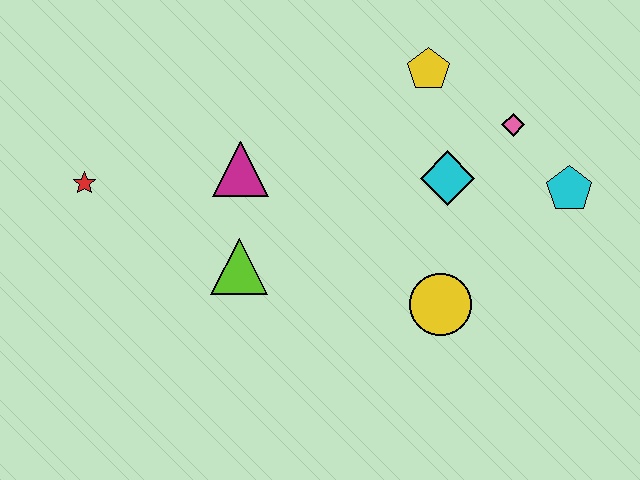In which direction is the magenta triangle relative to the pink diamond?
The magenta triangle is to the left of the pink diamond.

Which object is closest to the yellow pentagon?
The pink diamond is closest to the yellow pentagon.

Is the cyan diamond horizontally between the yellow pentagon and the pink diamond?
Yes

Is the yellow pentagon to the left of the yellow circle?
Yes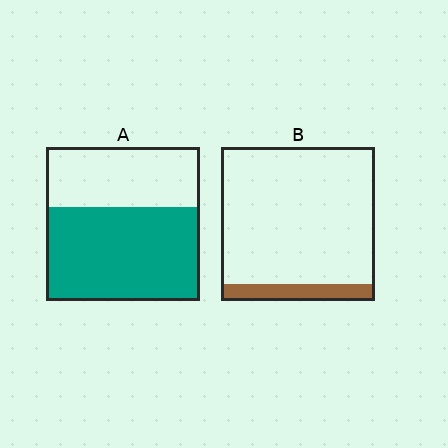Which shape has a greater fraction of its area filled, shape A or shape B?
Shape A.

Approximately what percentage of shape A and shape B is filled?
A is approximately 60% and B is approximately 10%.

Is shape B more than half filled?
No.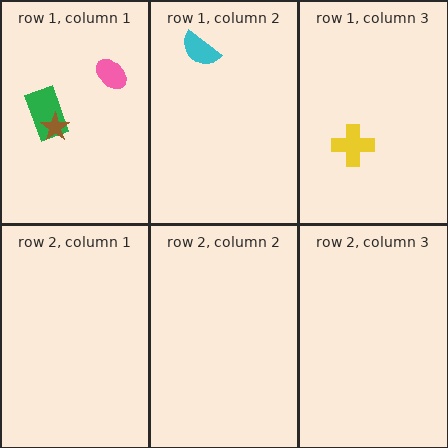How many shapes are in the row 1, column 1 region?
3.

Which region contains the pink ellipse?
The row 1, column 1 region.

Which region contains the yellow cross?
The row 1, column 3 region.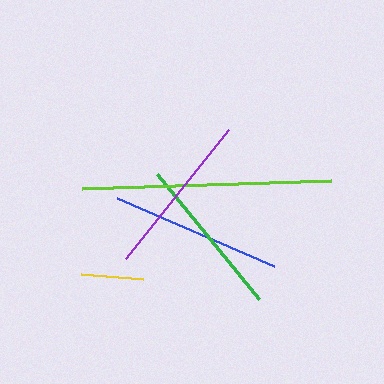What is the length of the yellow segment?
The yellow segment is approximately 62 pixels long.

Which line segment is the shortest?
The yellow line is the shortest at approximately 62 pixels.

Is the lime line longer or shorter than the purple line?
The lime line is longer than the purple line.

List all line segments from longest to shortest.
From longest to shortest: lime, blue, purple, green, yellow.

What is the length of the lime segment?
The lime segment is approximately 250 pixels long.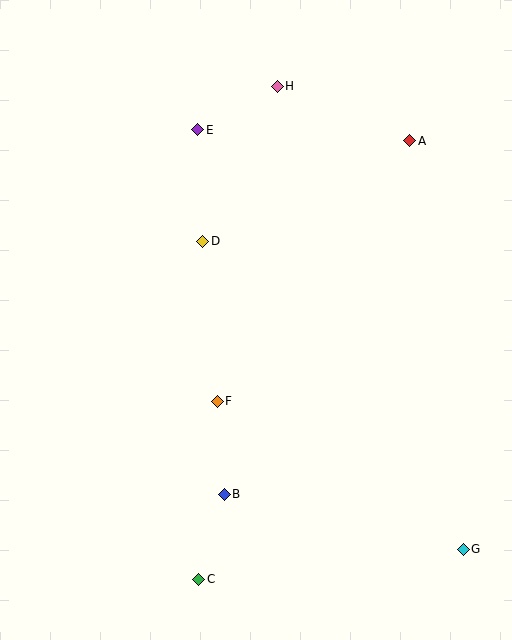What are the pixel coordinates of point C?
Point C is at (199, 579).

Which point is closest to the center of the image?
Point F at (217, 401) is closest to the center.